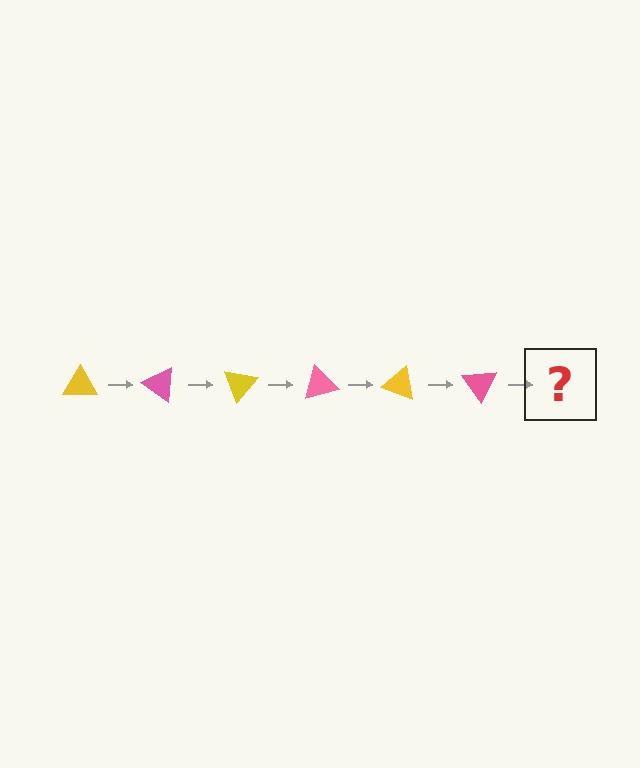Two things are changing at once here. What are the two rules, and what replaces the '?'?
The two rules are that it rotates 35 degrees each step and the color cycles through yellow and pink. The '?' should be a yellow triangle, rotated 210 degrees from the start.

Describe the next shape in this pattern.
It should be a yellow triangle, rotated 210 degrees from the start.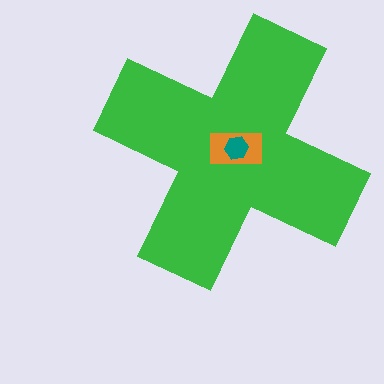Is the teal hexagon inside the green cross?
Yes.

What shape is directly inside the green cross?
The orange rectangle.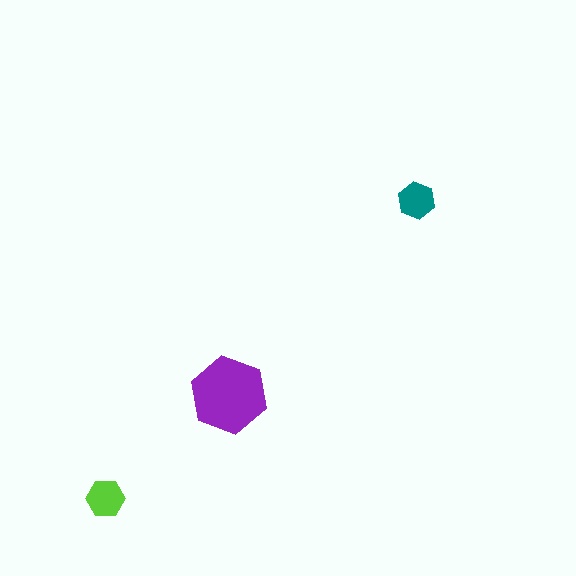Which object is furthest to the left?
The lime hexagon is leftmost.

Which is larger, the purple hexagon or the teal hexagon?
The purple one.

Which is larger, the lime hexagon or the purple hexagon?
The purple one.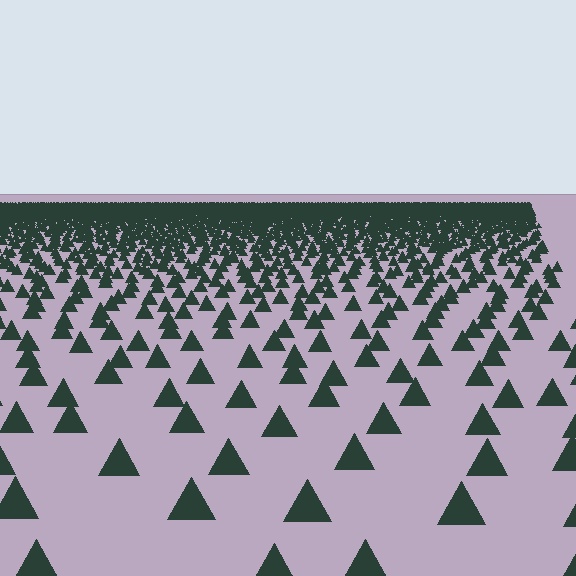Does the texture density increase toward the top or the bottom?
Density increases toward the top.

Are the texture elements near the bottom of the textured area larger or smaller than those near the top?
Larger. Near the bottom, elements are closer to the viewer and appear at a bigger on-screen size.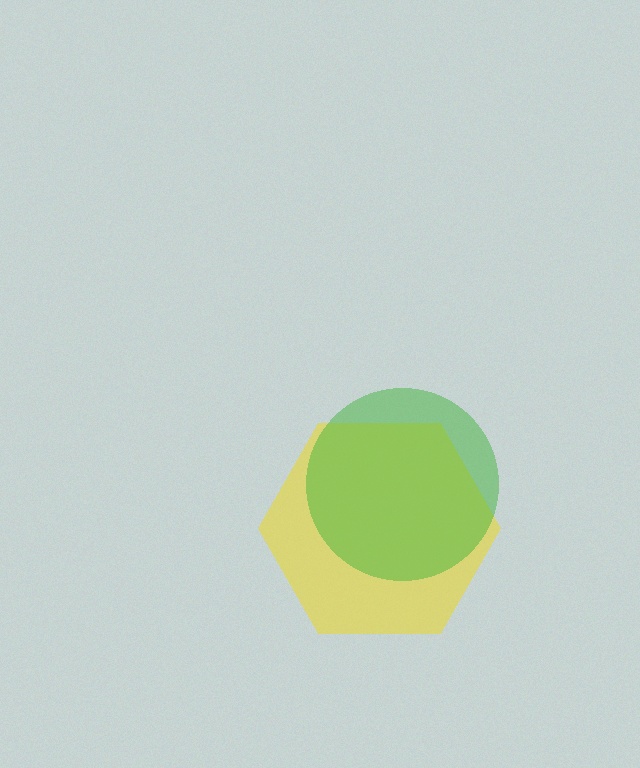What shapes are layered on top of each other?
The layered shapes are: a yellow hexagon, a green circle.